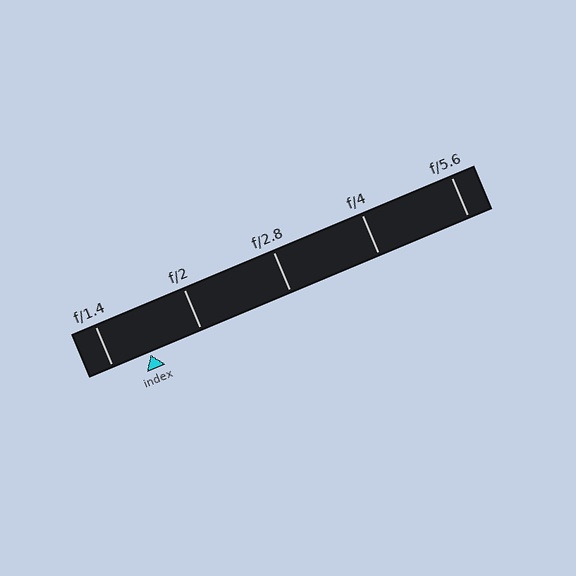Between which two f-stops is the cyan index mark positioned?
The index mark is between f/1.4 and f/2.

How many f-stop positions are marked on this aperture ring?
There are 5 f-stop positions marked.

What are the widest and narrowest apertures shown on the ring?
The widest aperture shown is f/1.4 and the narrowest is f/5.6.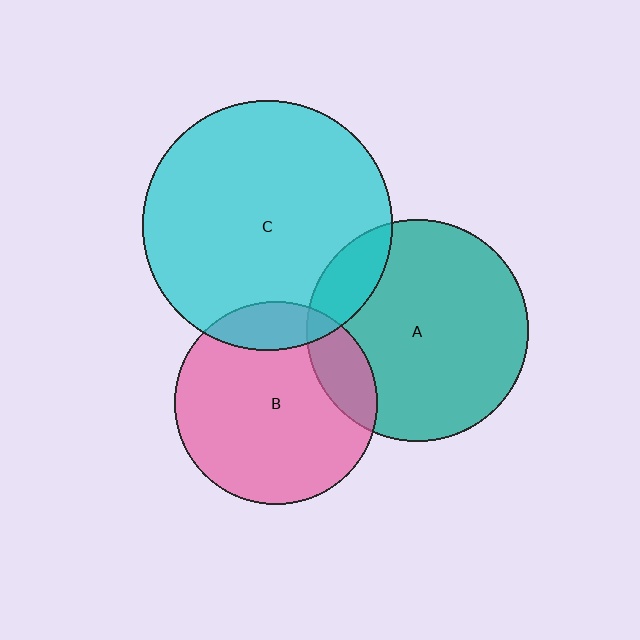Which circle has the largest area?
Circle C (cyan).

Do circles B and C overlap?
Yes.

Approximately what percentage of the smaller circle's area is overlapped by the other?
Approximately 15%.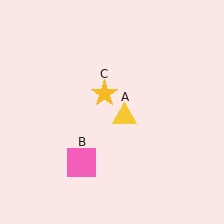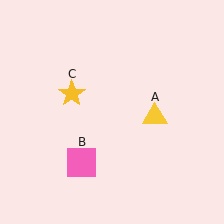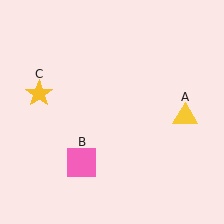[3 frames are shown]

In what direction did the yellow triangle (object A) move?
The yellow triangle (object A) moved right.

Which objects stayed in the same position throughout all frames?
Pink square (object B) remained stationary.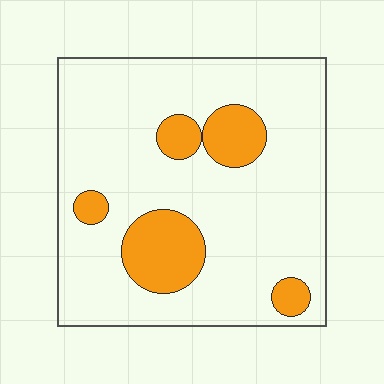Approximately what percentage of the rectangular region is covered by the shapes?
Approximately 20%.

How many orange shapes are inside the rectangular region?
5.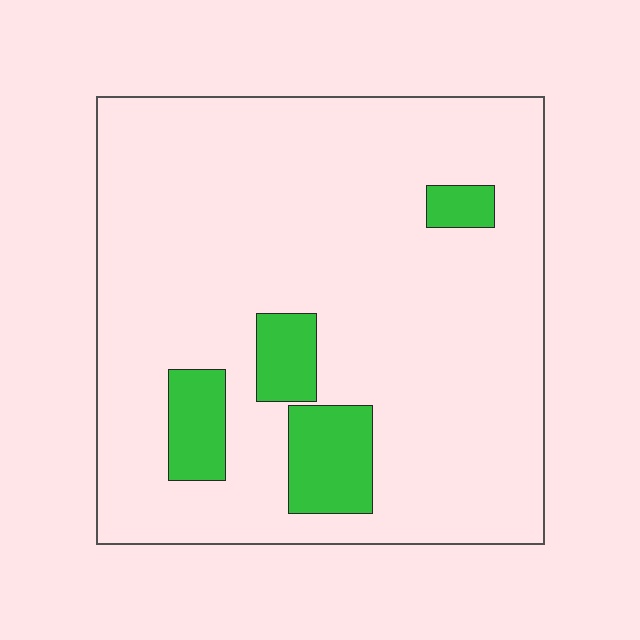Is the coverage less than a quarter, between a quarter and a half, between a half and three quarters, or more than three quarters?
Less than a quarter.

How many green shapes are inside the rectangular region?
4.